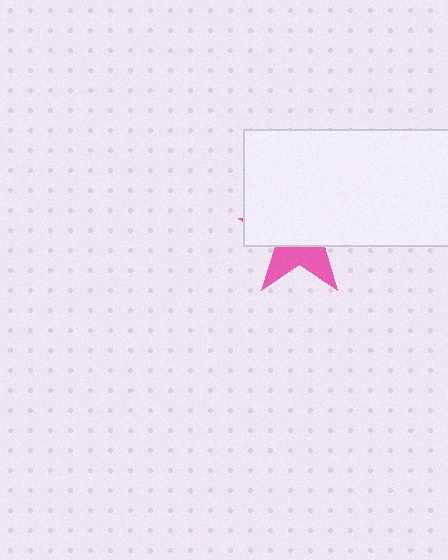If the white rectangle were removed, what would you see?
You would see the complete pink star.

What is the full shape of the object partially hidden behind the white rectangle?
The partially hidden object is a pink star.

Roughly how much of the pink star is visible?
A small part of it is visible (roughly 35%).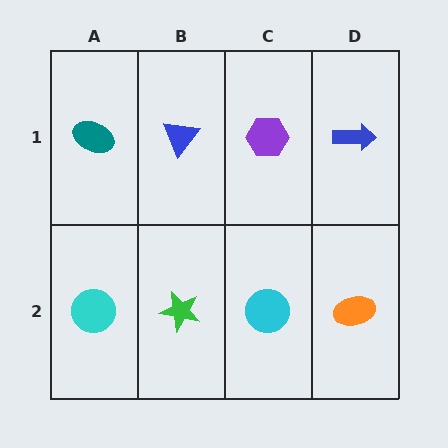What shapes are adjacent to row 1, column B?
A green star (row 2, column B), a teal ellipse (row 1, column A), a purple hexagon (row 1, column C).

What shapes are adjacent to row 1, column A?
A cyan circle (row 2, column A), a blue triangle (row 1, column B).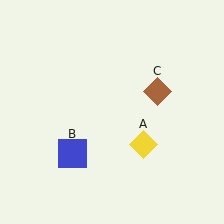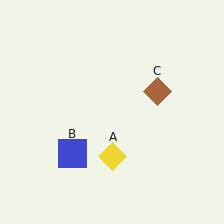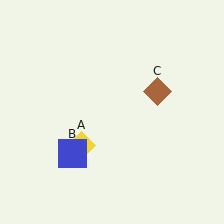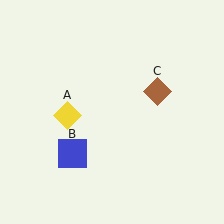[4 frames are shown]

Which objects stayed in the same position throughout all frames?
Blue square (object B) and brown diamond (object C) remained stationary.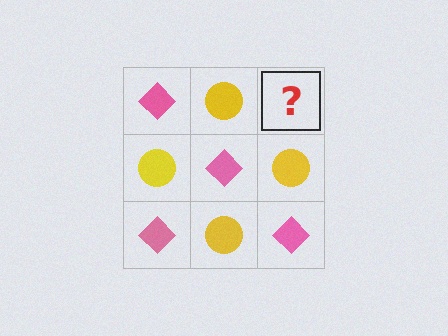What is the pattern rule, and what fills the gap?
The rule is that it alternates pink diamond and yellow circle in a checkerboard pattern. The gap should be filled with a pink diamond.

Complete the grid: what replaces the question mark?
The question mark should be replaced with a pink diamond.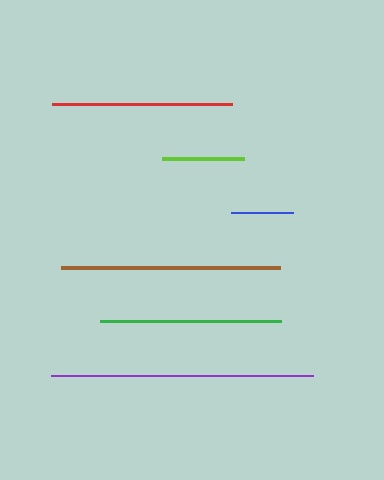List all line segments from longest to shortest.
From longest to shortest: purple, brown, green, red, lime, blue.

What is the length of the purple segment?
The purple segment is approximately 261 pixels long.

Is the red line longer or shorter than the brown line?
The brown line is longer than the red line.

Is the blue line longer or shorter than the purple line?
The purple line is longer than the blue line.